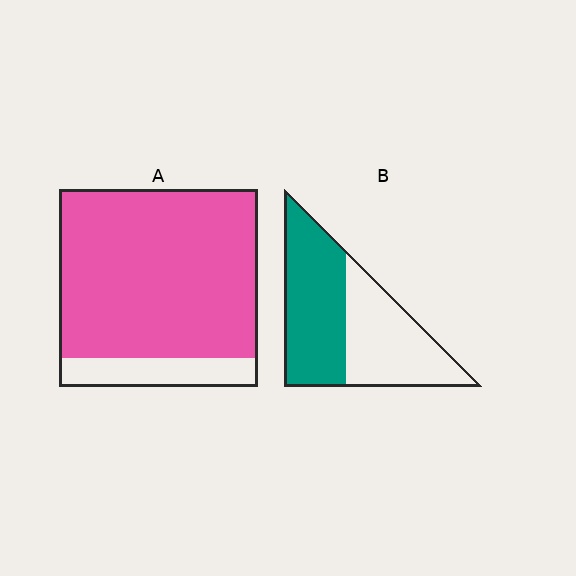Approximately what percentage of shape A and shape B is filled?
A is approximately 85% and B is approximately 55%.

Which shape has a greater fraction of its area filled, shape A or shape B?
Shape A.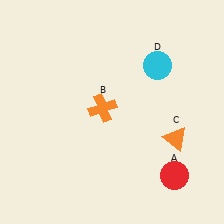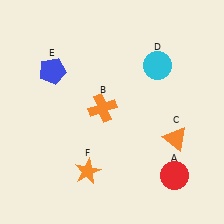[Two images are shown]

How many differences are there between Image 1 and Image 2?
There are 2 differences between the two images.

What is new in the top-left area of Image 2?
A blue pentagon (E) was added in the top-left area of Image 2.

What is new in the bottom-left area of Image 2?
An orange star (F) was added in the bottom-left area of Image 2.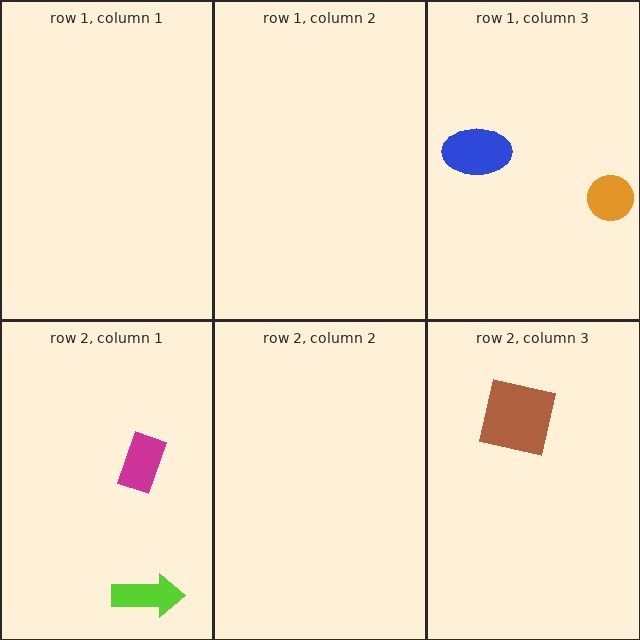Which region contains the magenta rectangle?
The row 2, column 1 region.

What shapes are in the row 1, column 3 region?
The orange circle, the blue ellipse.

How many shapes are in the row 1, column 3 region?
2.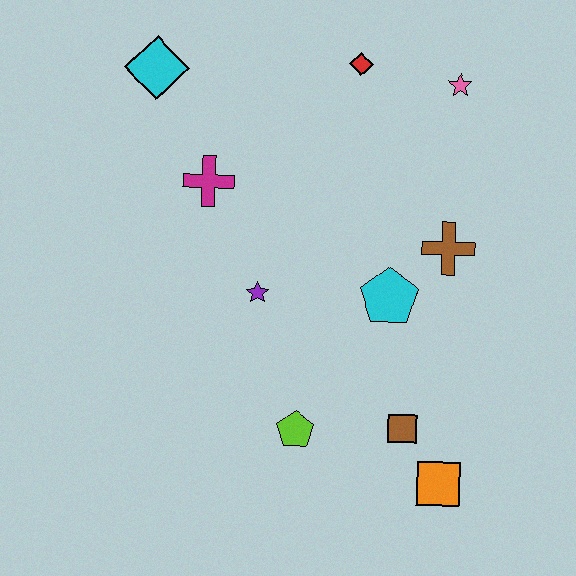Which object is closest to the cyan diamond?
The magenta cross is closest to the cyan diamond.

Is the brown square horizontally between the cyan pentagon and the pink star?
Yes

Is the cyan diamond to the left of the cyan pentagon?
Yes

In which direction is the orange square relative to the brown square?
The orange square is below the brown square.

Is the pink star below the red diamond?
Yes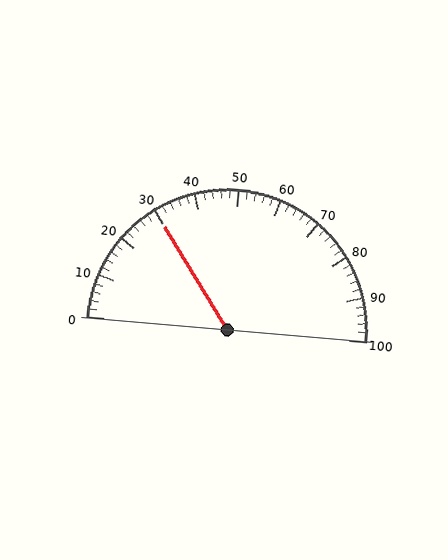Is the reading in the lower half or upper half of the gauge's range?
The reading is in the lower half of the range (0 to 100).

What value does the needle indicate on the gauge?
The needle indicates approximately 30.